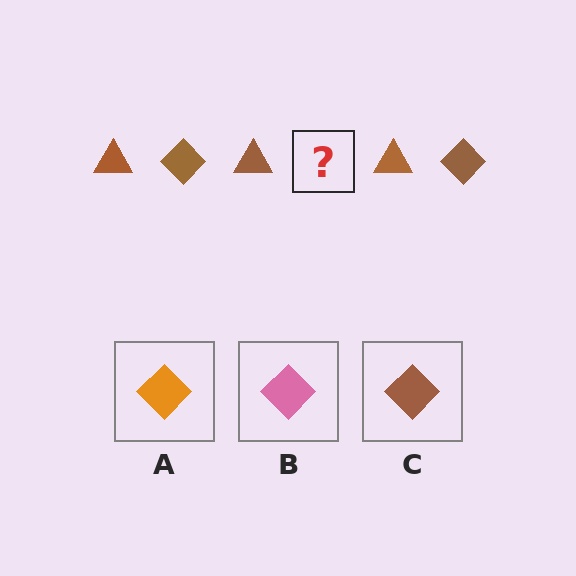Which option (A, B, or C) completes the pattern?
C.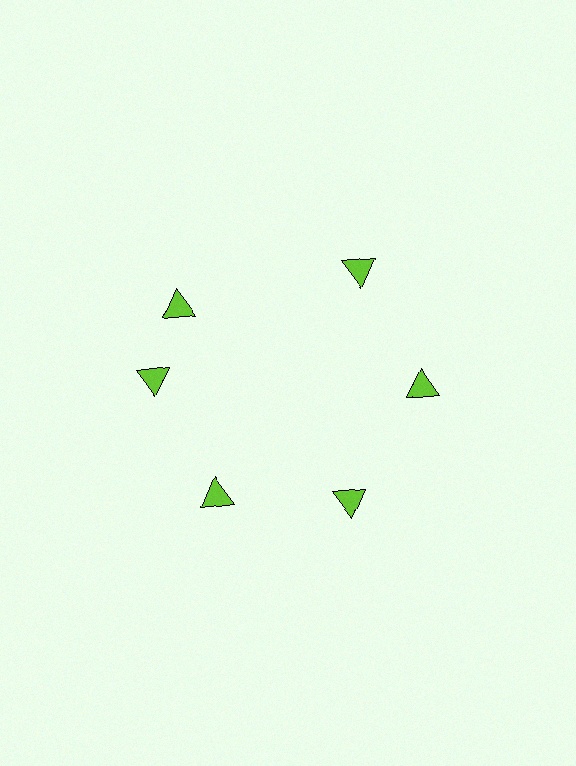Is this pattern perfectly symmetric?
No. The 6 lime triangles are arranged in a ring, but one element near the 11 o'clock position is rotated out of alignment along the ring, breaking the 6-fold rotational symmetry.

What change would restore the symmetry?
The symmetry would be restored by rotating it back into even spacing with its neighbors so that all 6 triangles sit at equal angles and equal distance from the center.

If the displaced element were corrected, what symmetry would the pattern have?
It would have 6-fold rotational symmetry — the pattern would map onto itself every 60 degrees.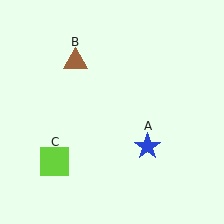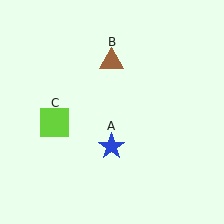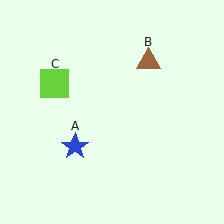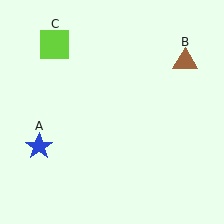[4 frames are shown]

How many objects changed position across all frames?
3 objects changed position: blue star (object A), brown triangle (object B), lime square (object C).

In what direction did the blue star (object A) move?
The blue star (object A) moved left.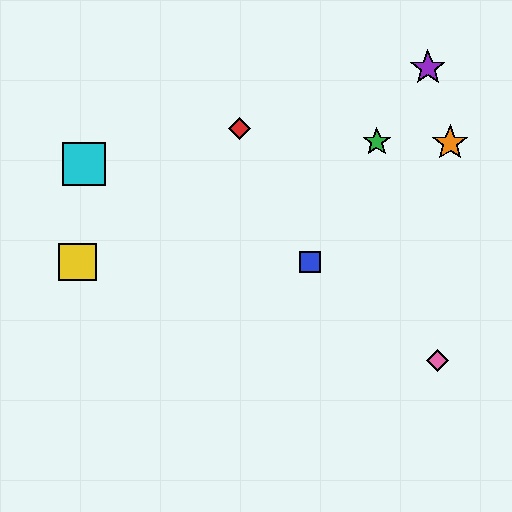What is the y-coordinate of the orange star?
The orange star is at y≈143.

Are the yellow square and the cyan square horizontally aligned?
No, the yellow square is at y≈262 and the cyan square is at y≈164.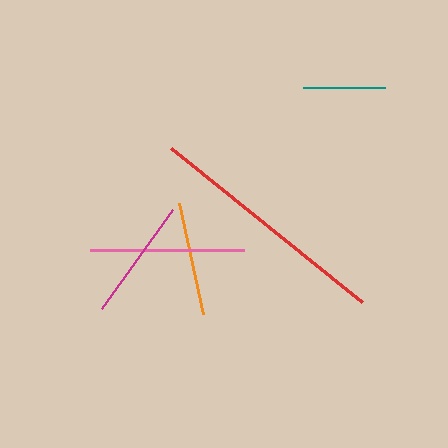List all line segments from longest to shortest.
From longest to shortest: red, pink, magenta, orange, teal.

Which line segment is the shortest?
The teal line is the shortest at approximately 82 pixels.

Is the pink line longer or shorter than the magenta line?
The pink line is longer than the magenta line.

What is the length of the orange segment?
The orange segment is approximately 113 pixels long.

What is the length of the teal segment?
The teal segment is approximately 82 pixels long.